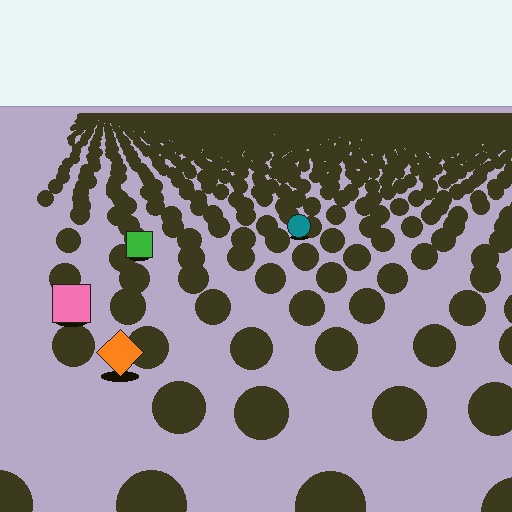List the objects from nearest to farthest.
From nearest to farthest: the orange diamond, the pink square, the green square, the teal circle.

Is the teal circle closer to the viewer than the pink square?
No. The pink square is closer — you can tell from the texture gradient: the ground texture is coarser near it.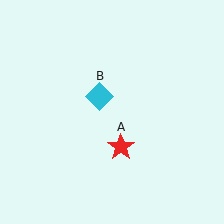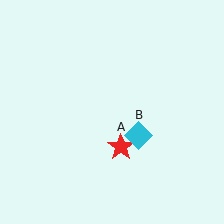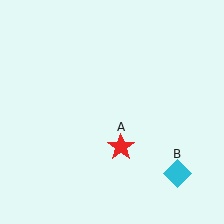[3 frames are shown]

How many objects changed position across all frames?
1 object changed position: cyan diamond (object B).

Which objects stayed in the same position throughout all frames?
Red star (object A) remained stationary.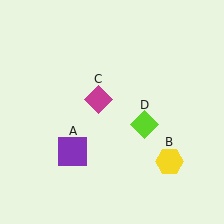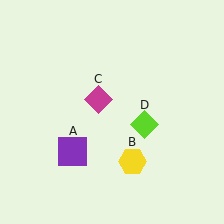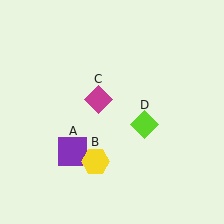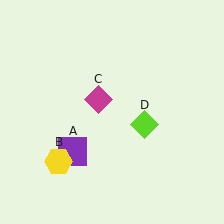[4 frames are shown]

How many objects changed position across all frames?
1 object changed position: yellow hexagon (object B).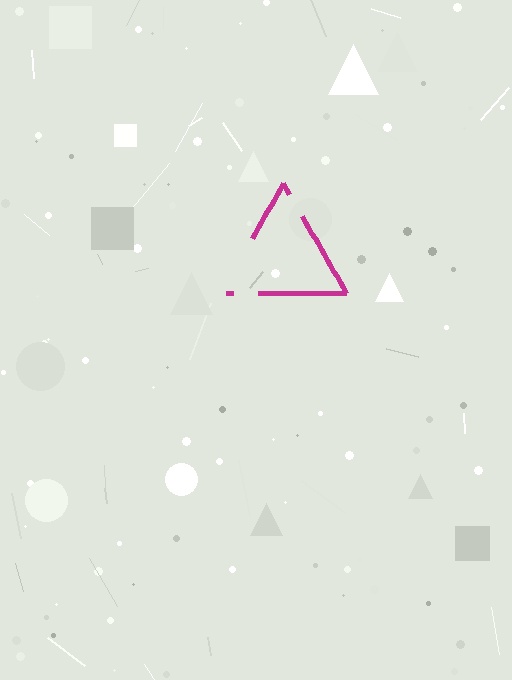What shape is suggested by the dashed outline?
The dashed outline suggests a triangle.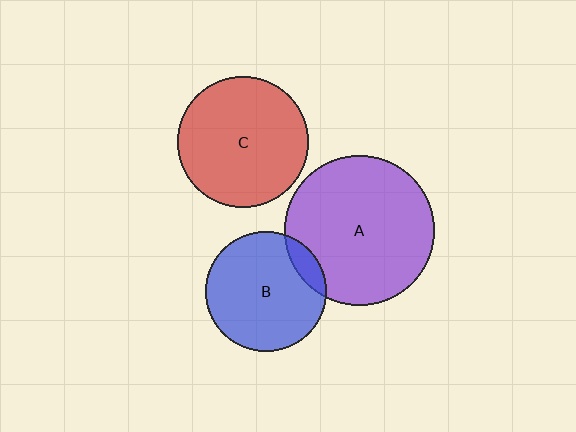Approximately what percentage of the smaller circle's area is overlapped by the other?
Approximately 10%.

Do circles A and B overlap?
Yes.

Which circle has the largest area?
Circle A (purple).